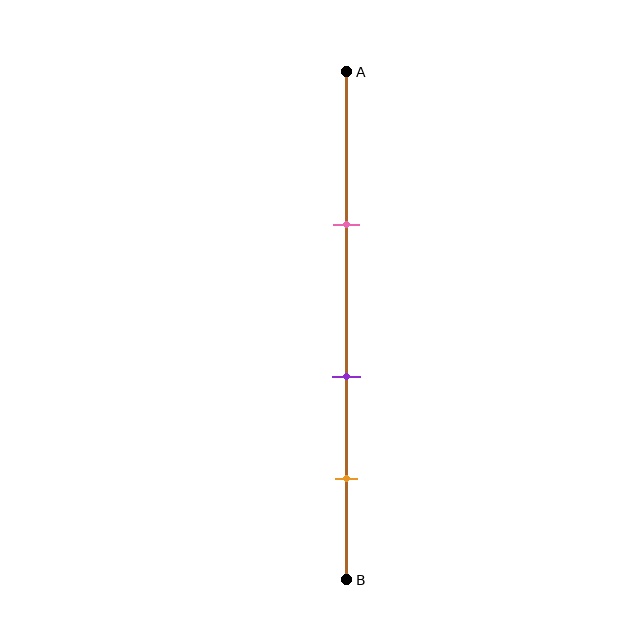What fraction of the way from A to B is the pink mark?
The pink mark is approximately 30% (0.3) of the way from A to B.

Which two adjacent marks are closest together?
The purple and orange marks are the closest adjacent pair.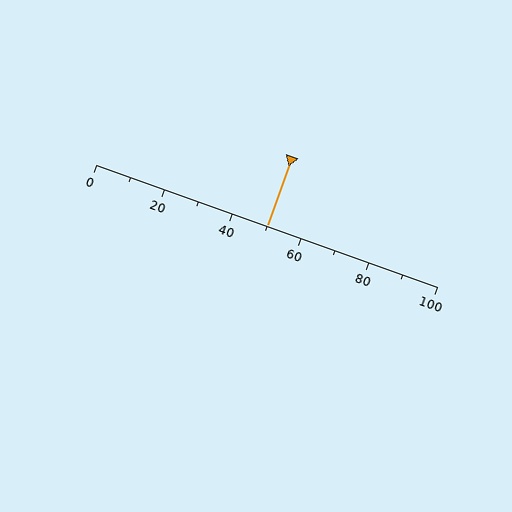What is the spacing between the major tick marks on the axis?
The major ticks are spaced 20 apart.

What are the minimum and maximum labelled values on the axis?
The axis runs from 0 to 100.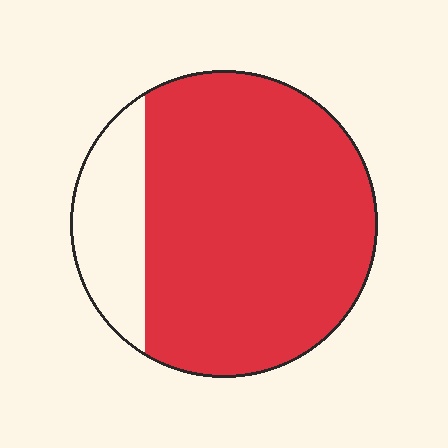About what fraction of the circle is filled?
About four fifths (4/5).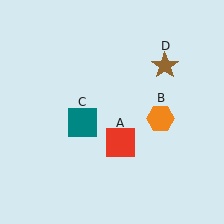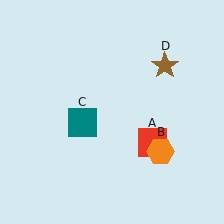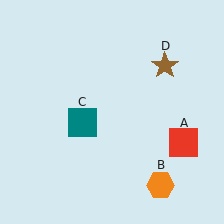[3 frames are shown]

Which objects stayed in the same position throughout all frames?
Teal square (object C) and brown star (object D) remained stationary.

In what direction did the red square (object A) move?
The red square (object A) moved right.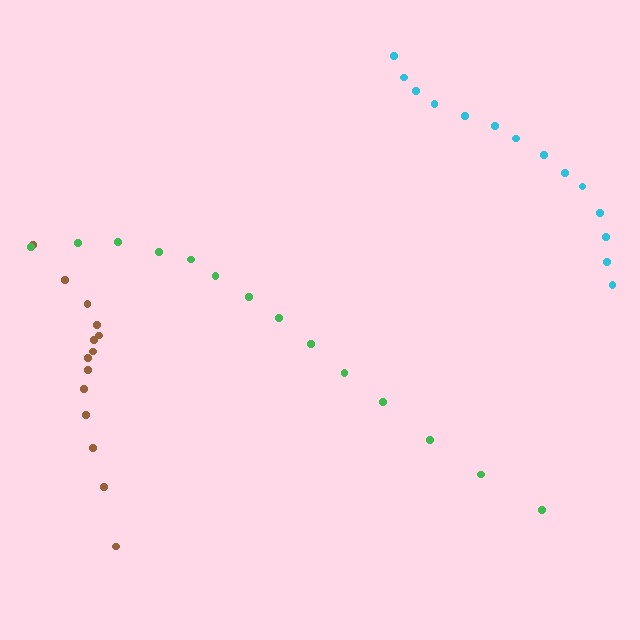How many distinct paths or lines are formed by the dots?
There are 3 distinct paths.